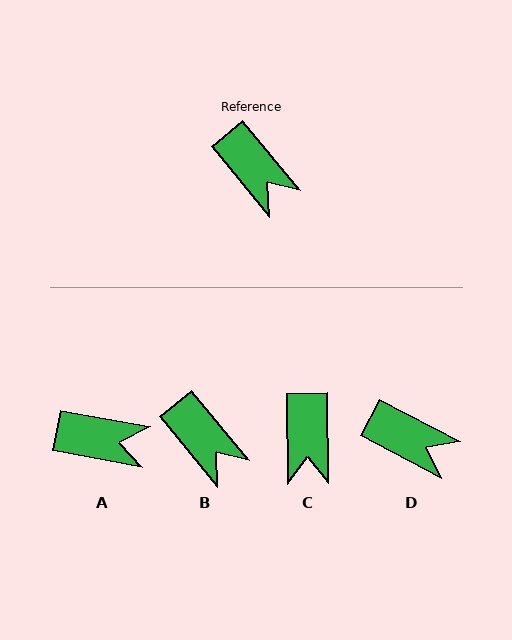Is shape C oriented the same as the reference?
No, it is off by about 39 degrees.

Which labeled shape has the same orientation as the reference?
B.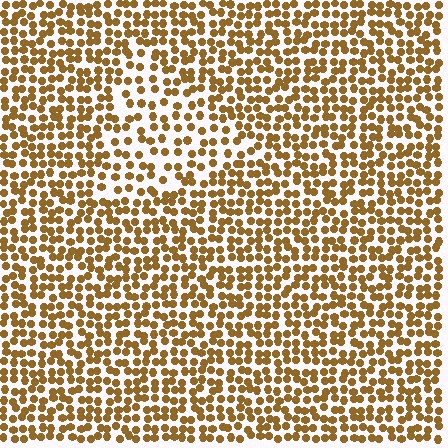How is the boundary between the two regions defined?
The boundary is defined by a change in element density (approximately 1.7x ratio). All elements are the same color, size, and shape.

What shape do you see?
I see a triangle.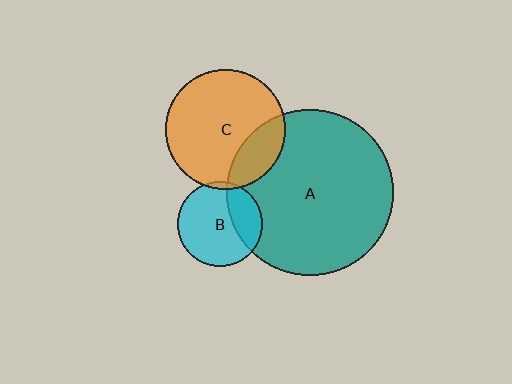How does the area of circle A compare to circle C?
Approximately 1.9 times.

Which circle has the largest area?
Circle A (teal).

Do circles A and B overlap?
Yes.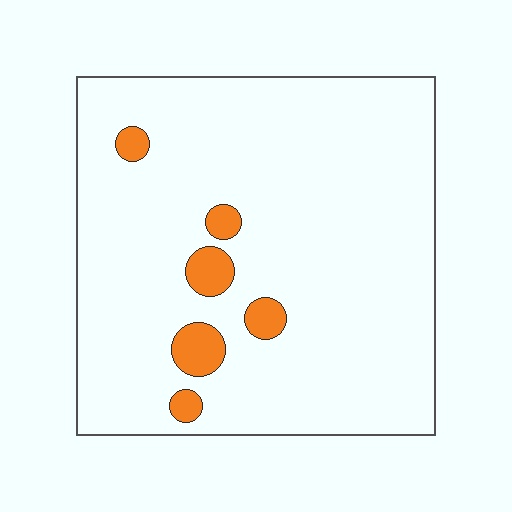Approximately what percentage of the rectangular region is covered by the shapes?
Approximately 5%.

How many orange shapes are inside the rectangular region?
6.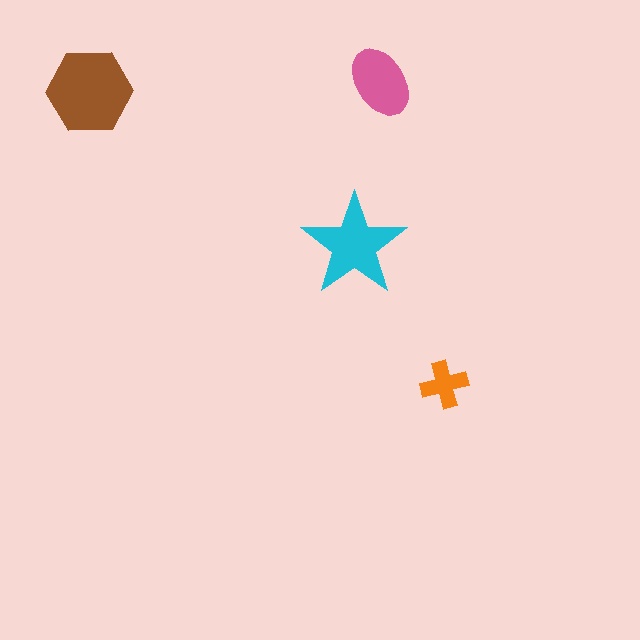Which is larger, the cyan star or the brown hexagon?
The brown hexagon.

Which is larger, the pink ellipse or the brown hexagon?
The brown hexagon.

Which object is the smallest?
The orange cross.